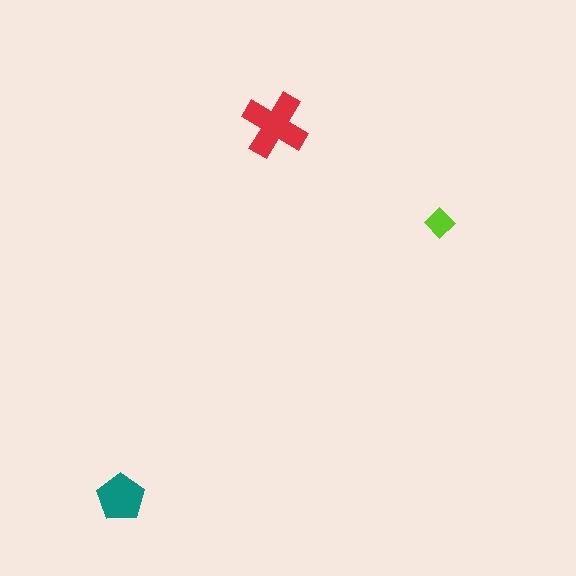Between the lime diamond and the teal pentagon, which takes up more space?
The teal pentagon.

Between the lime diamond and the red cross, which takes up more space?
The red cross.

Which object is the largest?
The red cross.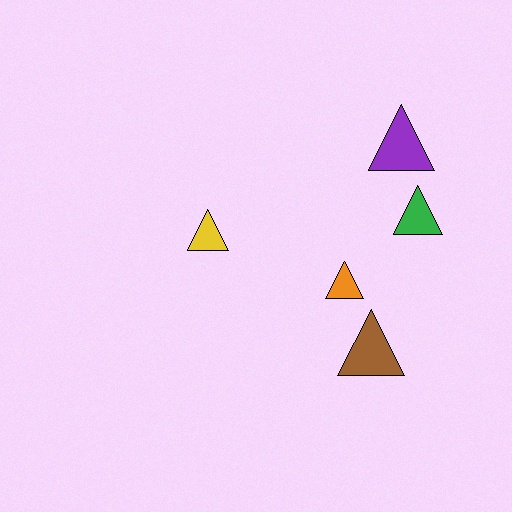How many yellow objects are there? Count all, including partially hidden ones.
There is 1 yellow object.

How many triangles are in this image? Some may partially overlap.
There are 5 triangles.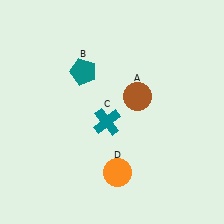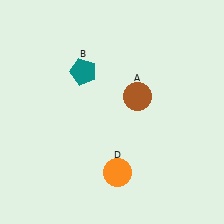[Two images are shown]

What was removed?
The teal cross (C) was removed in Image 2.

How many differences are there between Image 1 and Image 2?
There is 1 difference between the two images.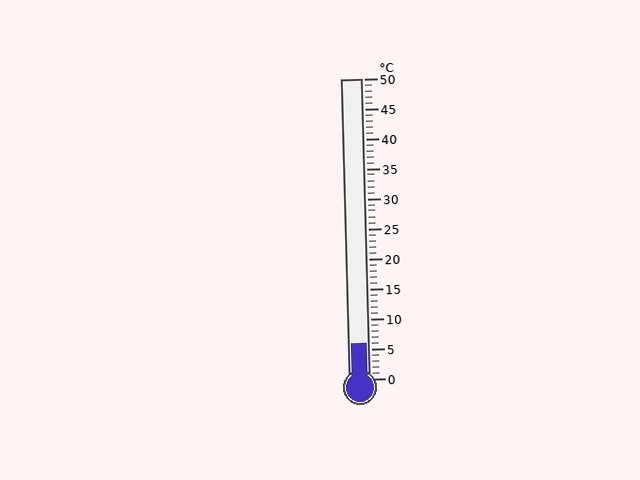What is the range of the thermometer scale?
The thermometer scale ranges from 0°C to 50°C.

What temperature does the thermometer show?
The thermometer shows approximately 6°C.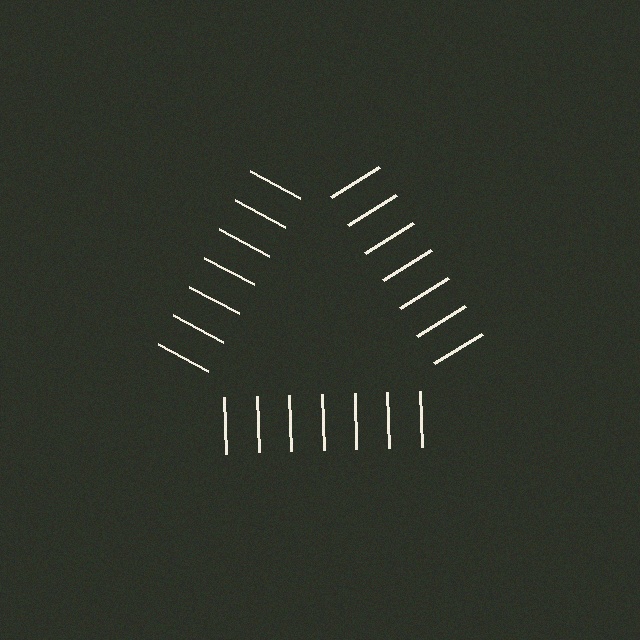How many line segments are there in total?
21 — 7 along each of the 3 edges.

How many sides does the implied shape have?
3 sides — the line-ends trace a triangle.